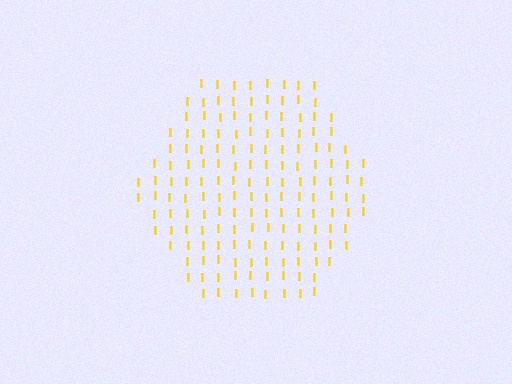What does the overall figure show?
The overall figure shows a hexagon.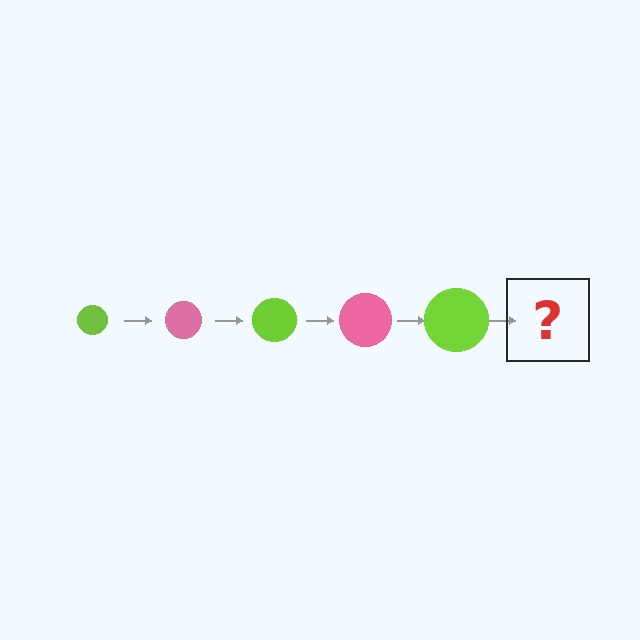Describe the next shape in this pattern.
It should be a pink circle, larger than the previous one.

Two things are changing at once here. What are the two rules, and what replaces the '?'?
The two rules are that the circle grows larger each step and the color cycles through lime and pink. The '?' should be a pink circle, larger than the previous one.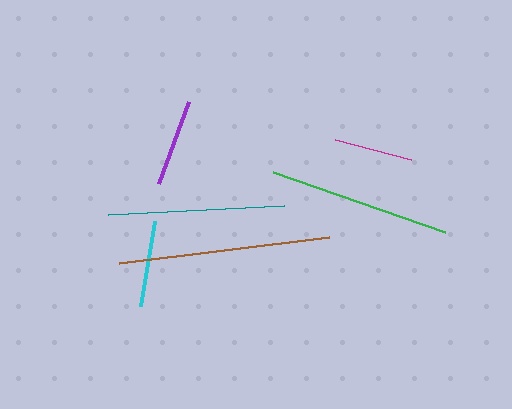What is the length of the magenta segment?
The magenta segment is approximately 79 pixels long.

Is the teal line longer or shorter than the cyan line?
The teal line is longer than the cyan line.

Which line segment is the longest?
The brown line is the longest at approximately 212 pixels.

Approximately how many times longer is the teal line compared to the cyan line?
The teal line is approximately 2.0 times the length of the cyan line.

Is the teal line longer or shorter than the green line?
The green line is longer than the teal line.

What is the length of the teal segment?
The teal segment is approximately 176 pixels long.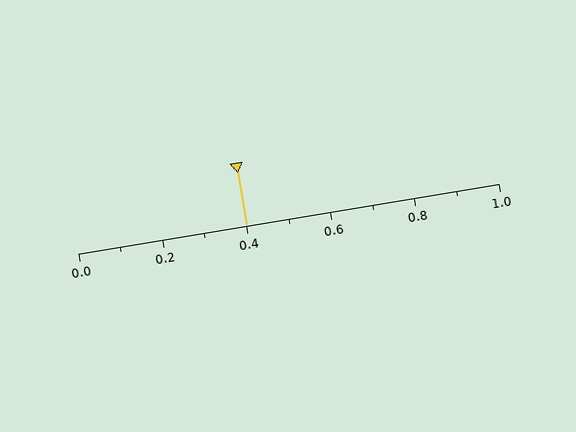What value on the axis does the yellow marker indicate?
The marker indicates approximately 0.4.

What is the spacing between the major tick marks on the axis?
The major ticks are spaced 0.2 apart.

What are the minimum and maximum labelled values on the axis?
The axis runs from 0.0 to 1.0.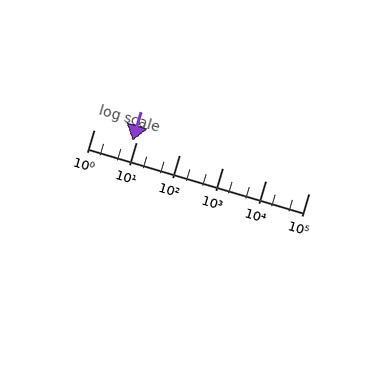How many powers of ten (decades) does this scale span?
The scale spans 5 decades, from 1 to 100000.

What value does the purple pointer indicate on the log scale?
The pointer indicates approximately 8.1.